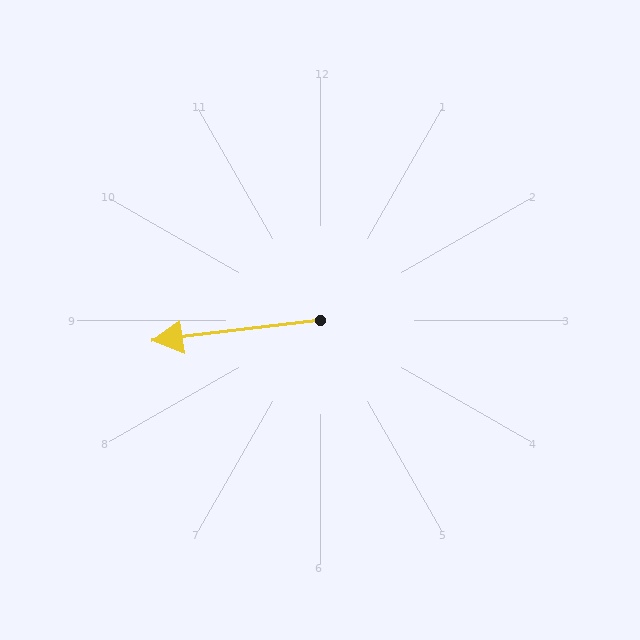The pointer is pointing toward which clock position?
Roughly 9 o'clock.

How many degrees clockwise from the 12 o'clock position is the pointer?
Approximately 263 degrees.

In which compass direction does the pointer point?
West.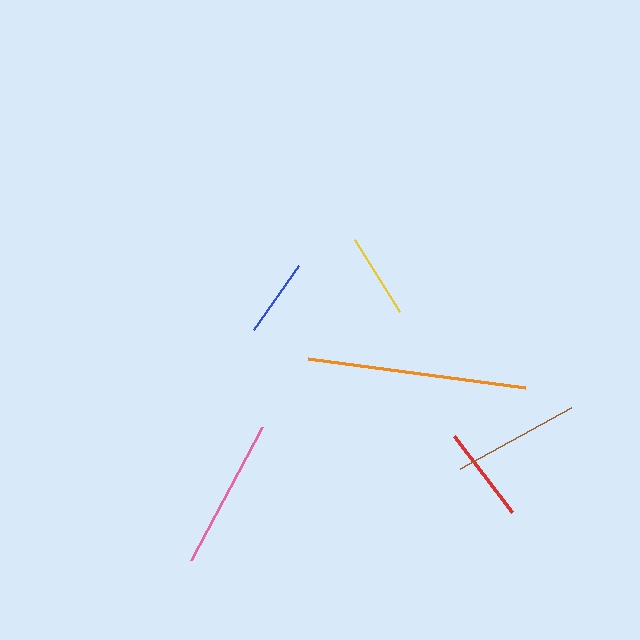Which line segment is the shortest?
The blue line is the shortest at approximately 78 pixels.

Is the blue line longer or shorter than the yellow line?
The yellow line is longer than the blue line.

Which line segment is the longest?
The orange line is the longest at approximately 219 pixels.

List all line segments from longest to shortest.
From longest to shortest: orange, pink, brown, red, yellow, blue.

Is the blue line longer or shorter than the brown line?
The brown line is longer than the blue line.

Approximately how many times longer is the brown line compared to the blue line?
The brown line is approximately 1.6 times the length of the blue line.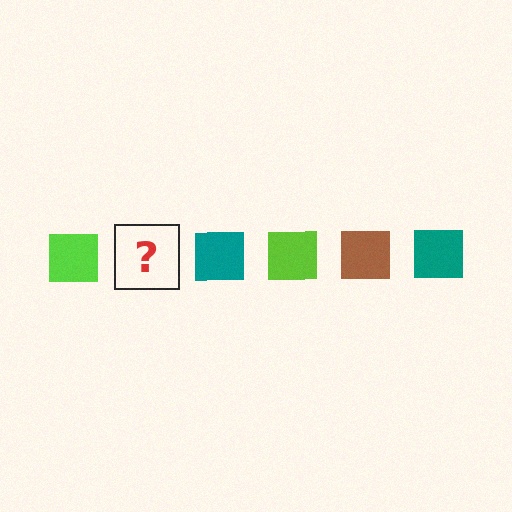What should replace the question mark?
The question mark should be replaced with a brown square.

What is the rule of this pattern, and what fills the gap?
The rule is that the pattern cycles through lime, brown, teal squares. The gap should be filled with a brown square.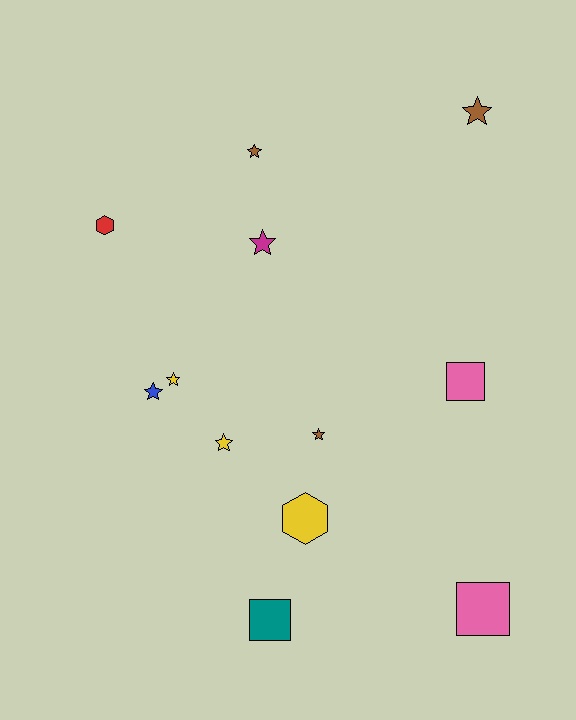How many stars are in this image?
There are 7 stars.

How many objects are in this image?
There are 12 objects.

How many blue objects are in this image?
There is 1 blue object.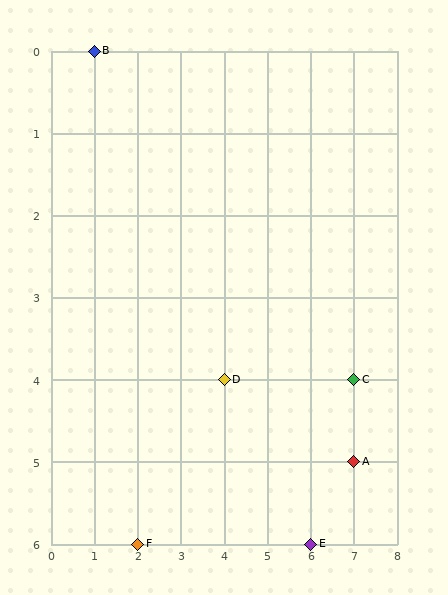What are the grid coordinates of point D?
Point D is at grid coordinates (4, 4).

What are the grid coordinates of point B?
Point B is at grid coordinates (1, 0).